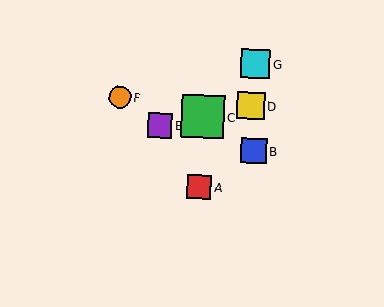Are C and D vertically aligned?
No, C is at x≈203 and D is at x≈251.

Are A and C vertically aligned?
Yes, both are at x≈199.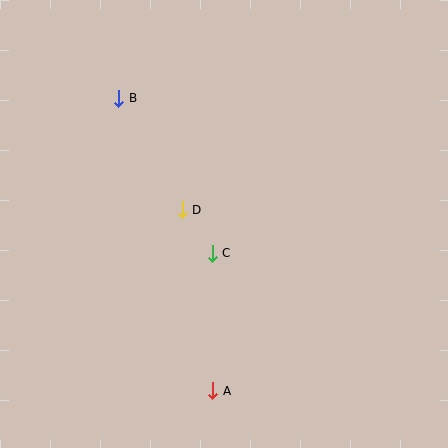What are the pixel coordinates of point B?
Point B is at (119, 98).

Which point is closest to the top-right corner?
Point D is closest to the top-right corner.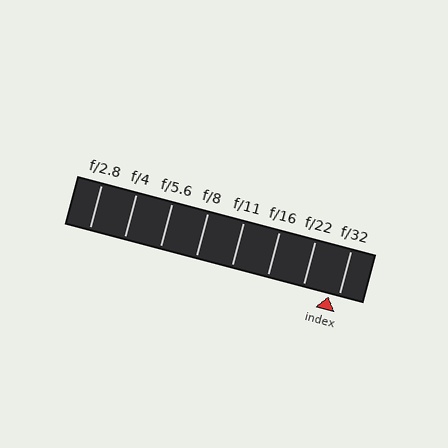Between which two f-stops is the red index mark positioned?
The index mark is between f/22 and f/32.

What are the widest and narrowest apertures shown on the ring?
The widest aperture shown is f/2.8 and the narrowest is f/32.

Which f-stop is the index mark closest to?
The index mark is closest to f/32.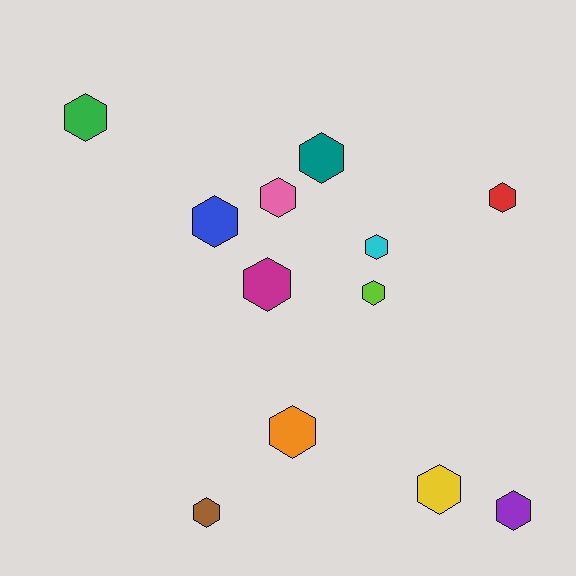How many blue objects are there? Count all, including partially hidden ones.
There is 1 blue object.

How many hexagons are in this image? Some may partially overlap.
There are 12 hexagons.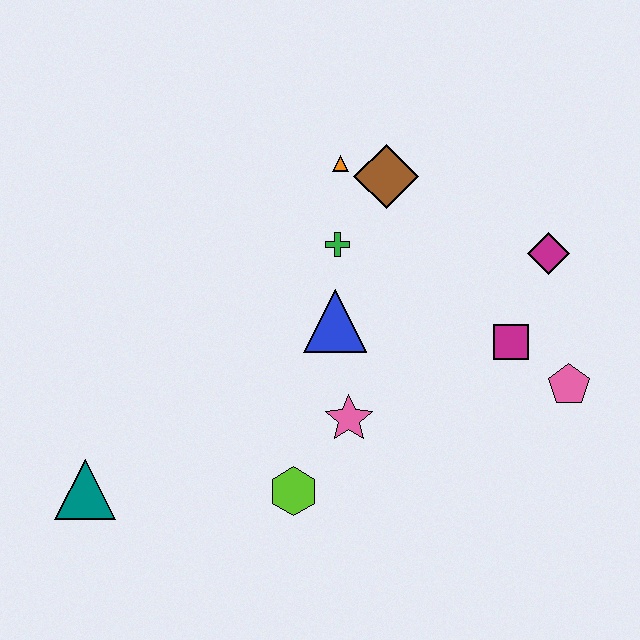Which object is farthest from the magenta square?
The teal triangle is farthest from the magenta square.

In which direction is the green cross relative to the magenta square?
The green cross is to the left of the magenta square.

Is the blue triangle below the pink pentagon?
No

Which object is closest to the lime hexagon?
The pink star is closest to the lime hexagon.